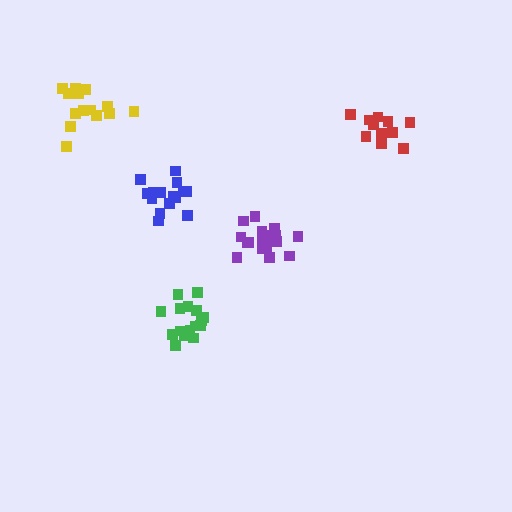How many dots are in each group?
Group 1: 19 dots, Group 2: 16 dots, Group 3: 15 dots, Group 4: 13 dots, Group 5: 14 dots (77 total).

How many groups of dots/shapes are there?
There are 5 groups.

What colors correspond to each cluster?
The clusters are colored: purple, green, blue, red, yellow.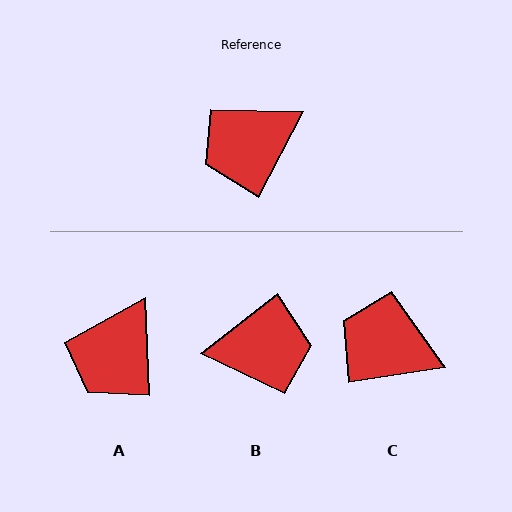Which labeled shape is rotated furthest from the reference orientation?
B, about 156 degrees away.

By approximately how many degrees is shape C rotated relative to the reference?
Approximately 53 degrees clockwise.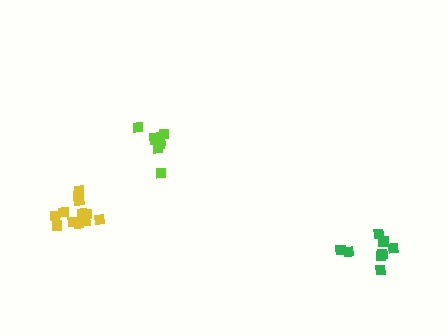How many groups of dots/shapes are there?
There are 3 groups.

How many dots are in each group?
Group 1: 9 dots, Group 2: 8 dots, Group 3: 12 dots (29 total).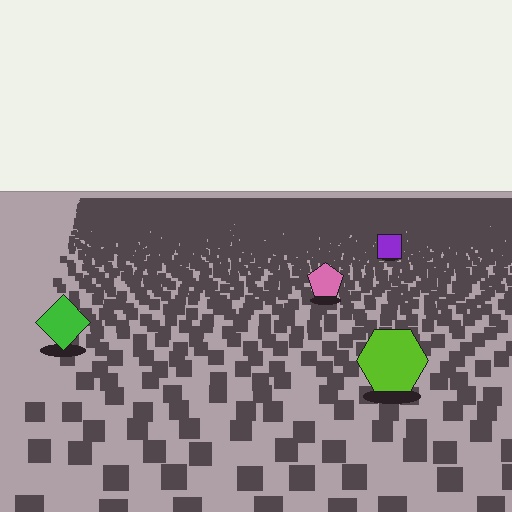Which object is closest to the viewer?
The lime hexagon is closest. The texture marks near it are larger and more spread out.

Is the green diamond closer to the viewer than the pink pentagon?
Yes. The green diamond is closer — you can tell from the texture gradient: the ground texture is coarser near it.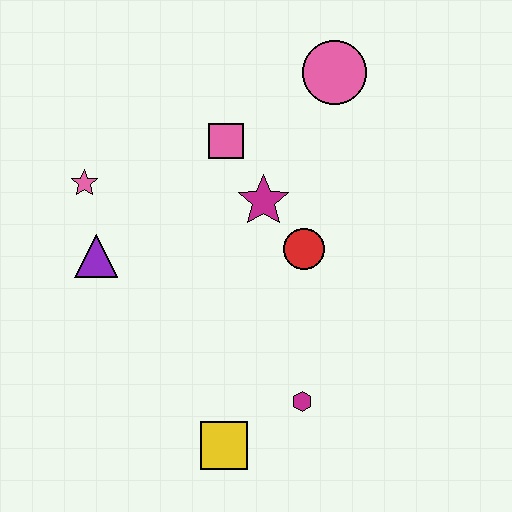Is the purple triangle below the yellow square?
No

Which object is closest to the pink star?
The purple triangle is closest to the pink star.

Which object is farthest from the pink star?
The magenta hexagon is farthest from the pink star.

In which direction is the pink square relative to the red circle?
The pink square is above the red circle.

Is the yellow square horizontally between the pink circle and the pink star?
Yes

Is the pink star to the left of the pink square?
Yes